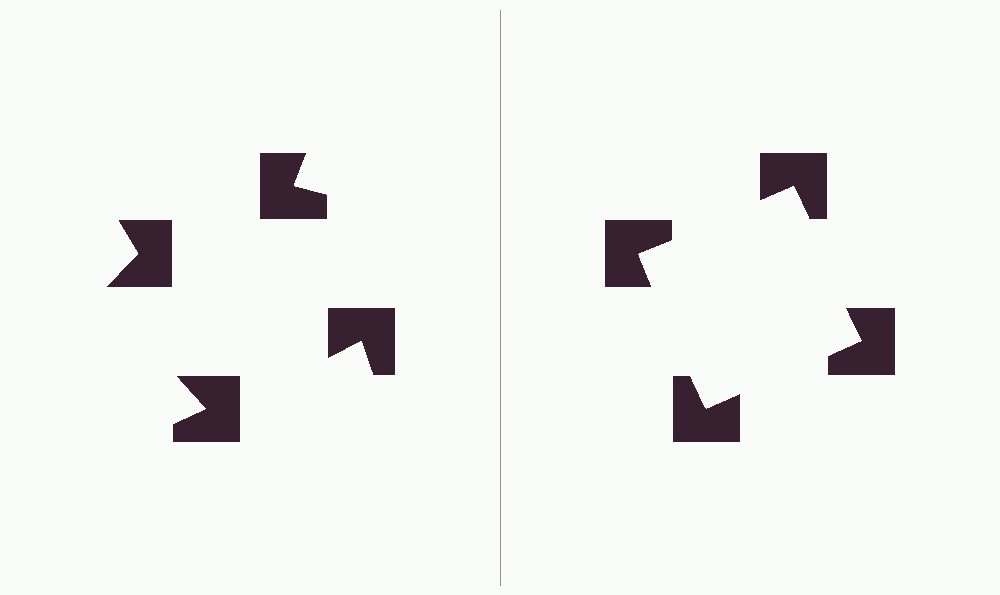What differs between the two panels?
The notched squares are positioned identically on both sides; only the wedge orientations differ. On the right they align to a square; on the left they are misaligned.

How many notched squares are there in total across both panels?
8 — 4 on each side.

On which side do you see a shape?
An illusory square appears on the right side. On the left side the wedge cuts are rotated, so no coherent shape forms.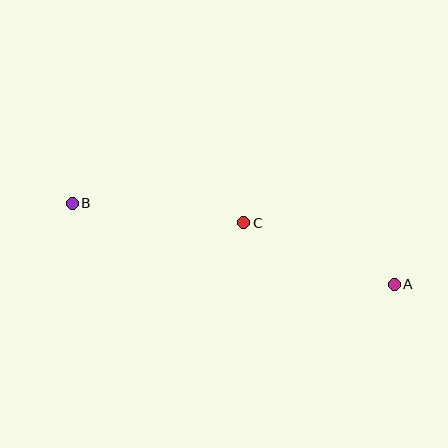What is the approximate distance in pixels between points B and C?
The distance between B and C is approximately 173 pixels.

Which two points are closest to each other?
Points A and C are closest to each other.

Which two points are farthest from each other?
Points A and B are farthest from each other.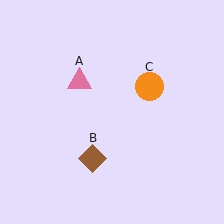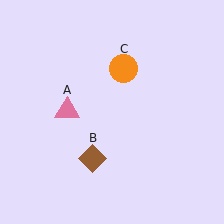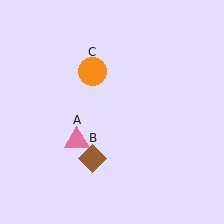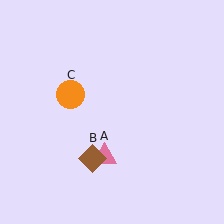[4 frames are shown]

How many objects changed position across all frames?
2 objects changed position: pink triangle (object A), orange circle (object C).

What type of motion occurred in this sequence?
The pink triangle (object A), orange circle (object C) rotated counterclockwise around the center of the scene.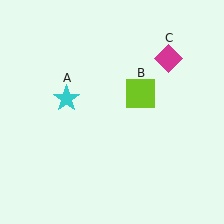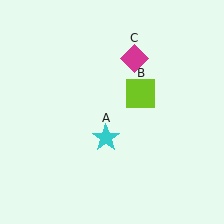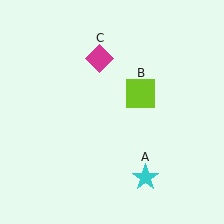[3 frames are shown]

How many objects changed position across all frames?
2 objects changed position: cyan star (object A), magenta diamond (object C).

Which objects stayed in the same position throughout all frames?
Lime square (object B) remained stationary.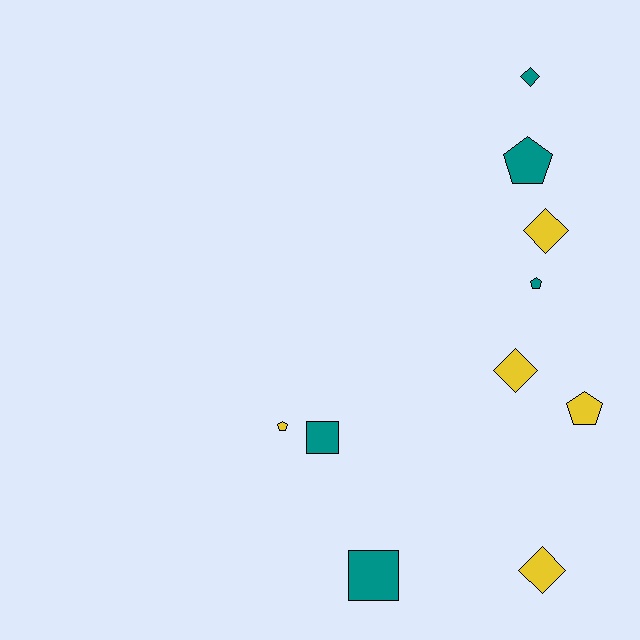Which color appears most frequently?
Teal, with 5 objects.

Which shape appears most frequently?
Diamond, with 4 objects.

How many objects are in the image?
There are 10 objects.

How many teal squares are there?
There are 2 teal squares.